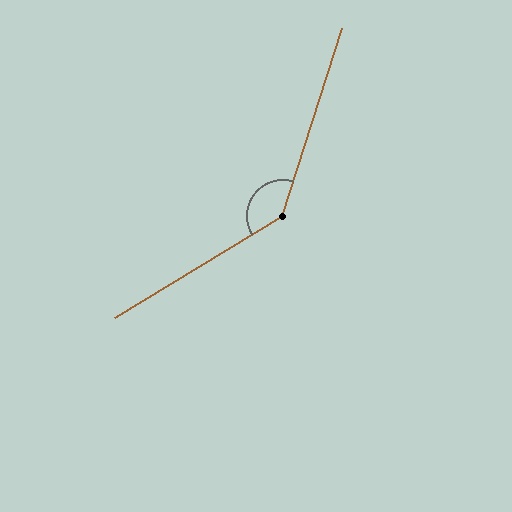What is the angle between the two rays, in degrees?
Approximately 139 degrees.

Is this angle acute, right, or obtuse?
It is obtuse.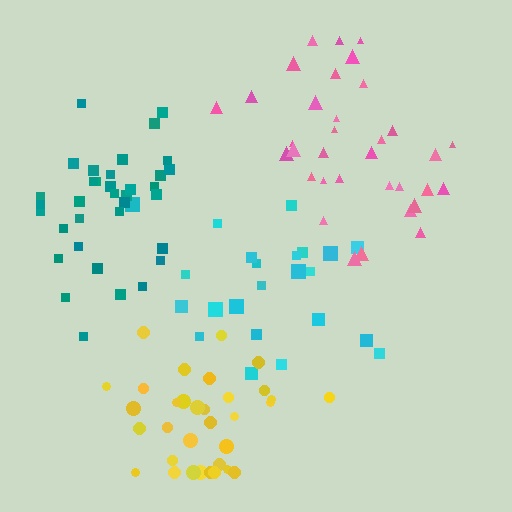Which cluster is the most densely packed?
Pink.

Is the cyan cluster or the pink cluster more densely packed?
Pink.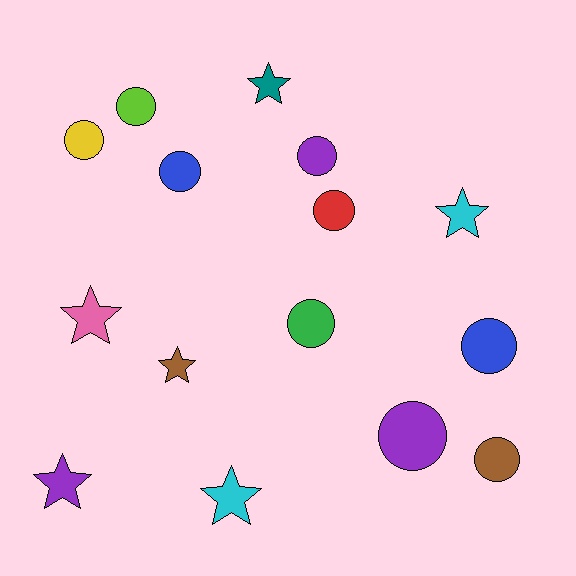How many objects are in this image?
There are 15 objects.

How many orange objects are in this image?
There are no orange objects.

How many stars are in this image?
There are 6 stars.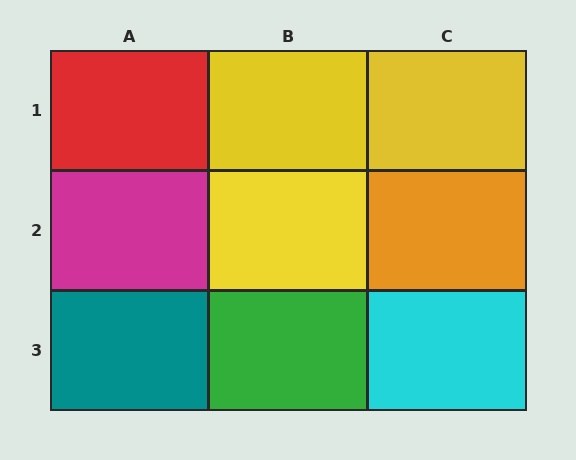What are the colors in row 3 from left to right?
Teal, green, cyan.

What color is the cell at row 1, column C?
Yellow.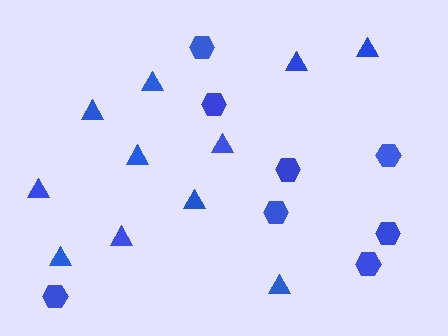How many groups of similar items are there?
There are 2 groups: one group of triangles (11) and one group of hexagons (8).